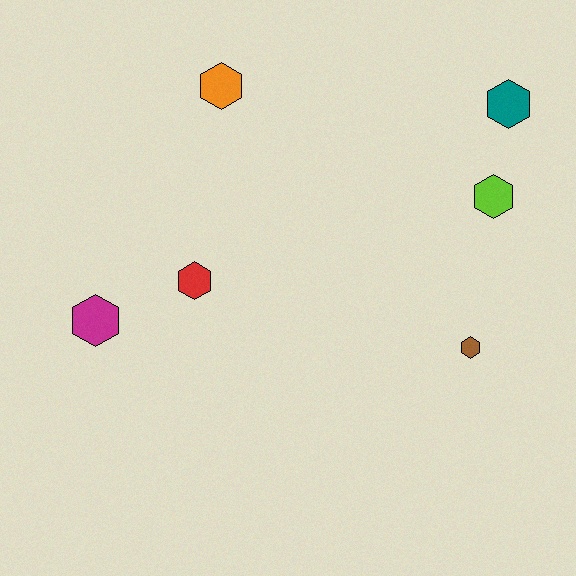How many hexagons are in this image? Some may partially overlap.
There are 6 hexagons.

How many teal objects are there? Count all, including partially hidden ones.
There is 1 teal object.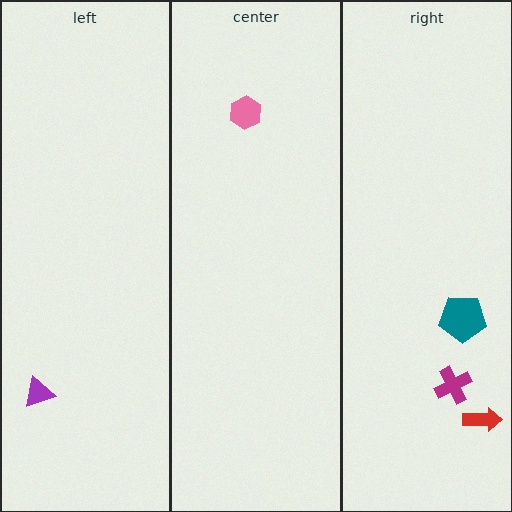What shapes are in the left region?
The purple triangle.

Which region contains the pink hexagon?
The center region.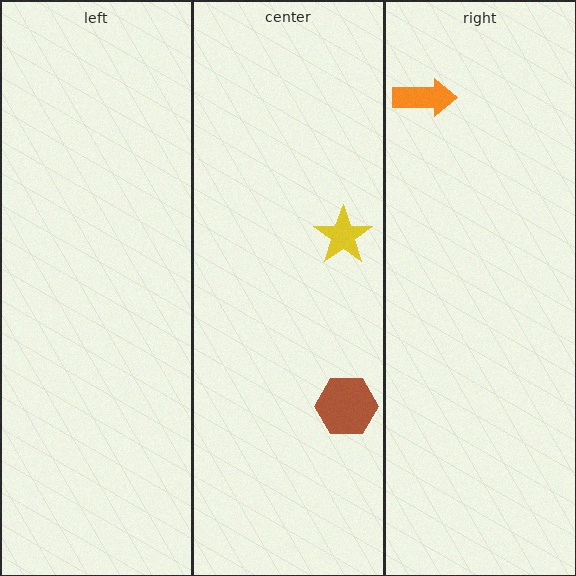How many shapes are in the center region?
2.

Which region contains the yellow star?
The center region.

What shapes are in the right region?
The orange arrow.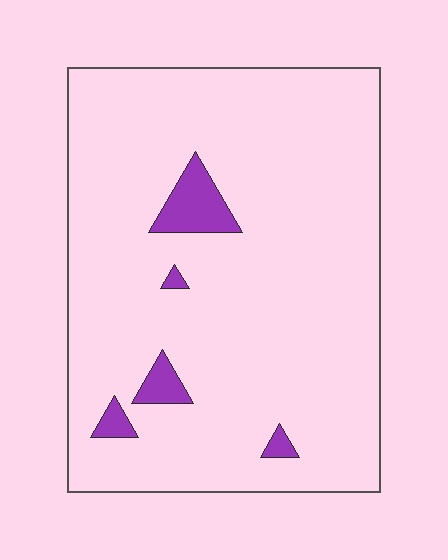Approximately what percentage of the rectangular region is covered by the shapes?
Approximately 5%.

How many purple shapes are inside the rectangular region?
5.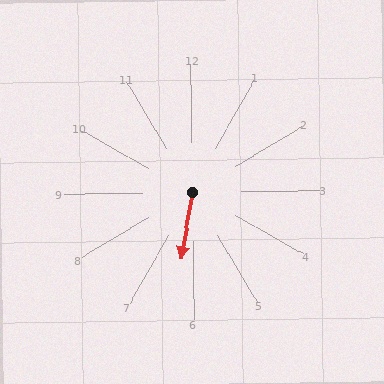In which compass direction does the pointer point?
South.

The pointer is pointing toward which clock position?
Roughly 6 o'clock.